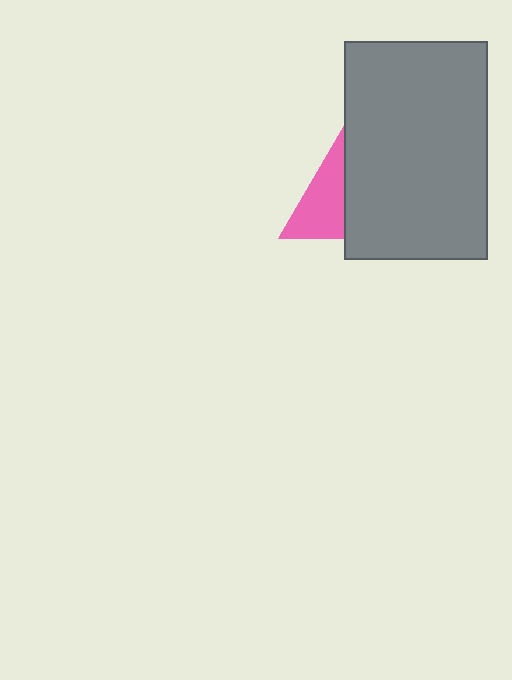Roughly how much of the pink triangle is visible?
About half of it is visible (roughly 47%).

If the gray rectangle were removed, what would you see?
You would see the complete pink triangle.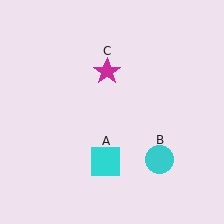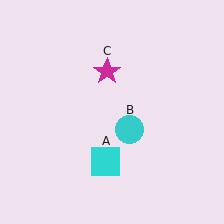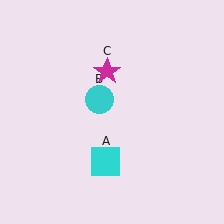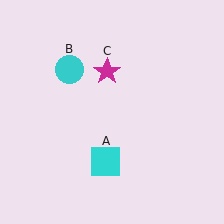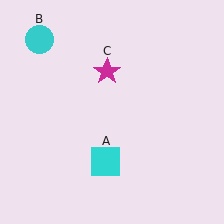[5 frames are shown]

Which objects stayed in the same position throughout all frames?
Cyan square (object A) and magenta star (object C) remained stationary.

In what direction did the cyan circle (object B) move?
The cyan circle (object B) moved up and to the left.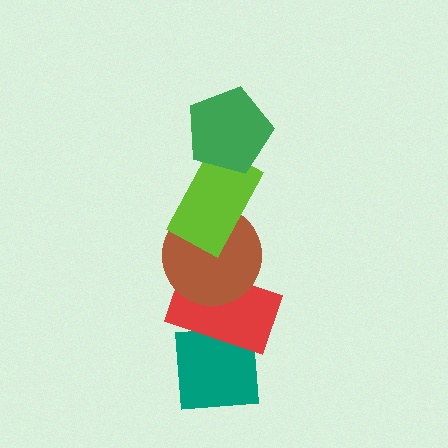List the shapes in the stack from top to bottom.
From top to bottom: the green pentagon, the lime rectangle, the brown circle, the red rectangle, the teal square.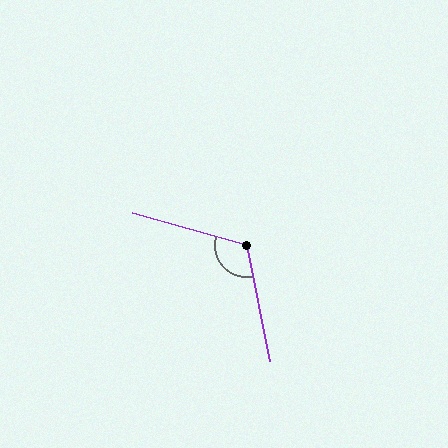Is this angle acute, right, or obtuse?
It is obtuse.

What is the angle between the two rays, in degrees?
Approximately 117 degrees.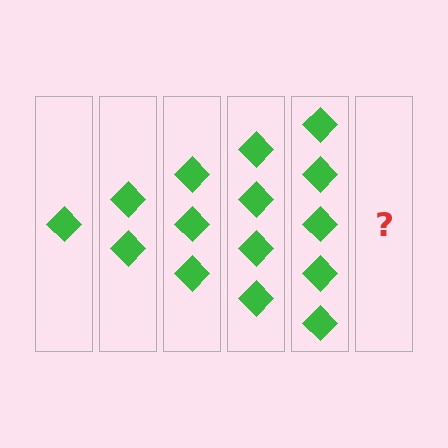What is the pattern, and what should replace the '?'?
The pattern is that each step adds one more diamond. The '?' should be 6 diamonds.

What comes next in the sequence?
The next element should be 6 diamonds.